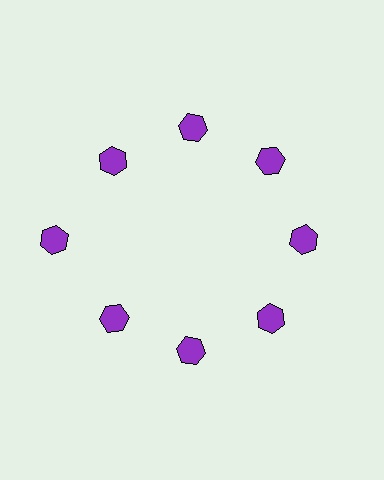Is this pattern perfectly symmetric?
No. The 8 purple hexagons are arranged in a ring, but one element near the 9 o'clock position is pushed outward from the center, breaking the 8-fold rotational symmetry.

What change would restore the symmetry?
The symmetry would be restored by moving it inward, back onto the ring so that all 8 hexagons sit at equal angles and equal distance from the center.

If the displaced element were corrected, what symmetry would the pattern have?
It would have 8-fold rotational symmetry — the pattern would map onto itself every 45 degrees.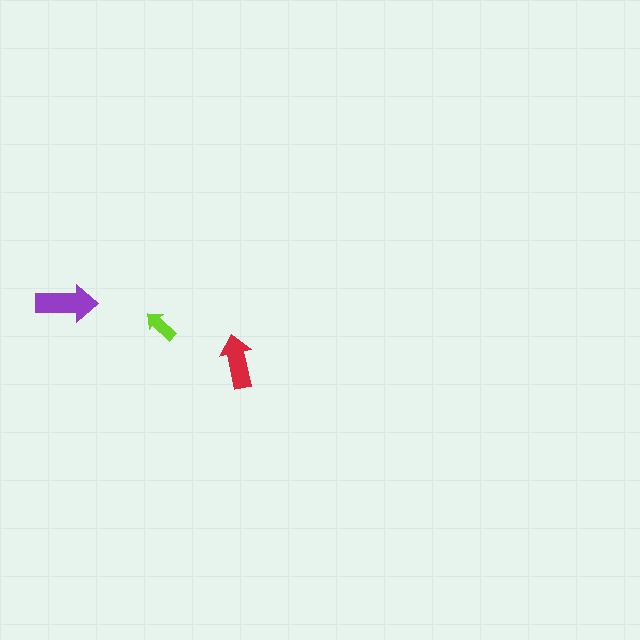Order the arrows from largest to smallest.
the purple one, the red one, the lime one.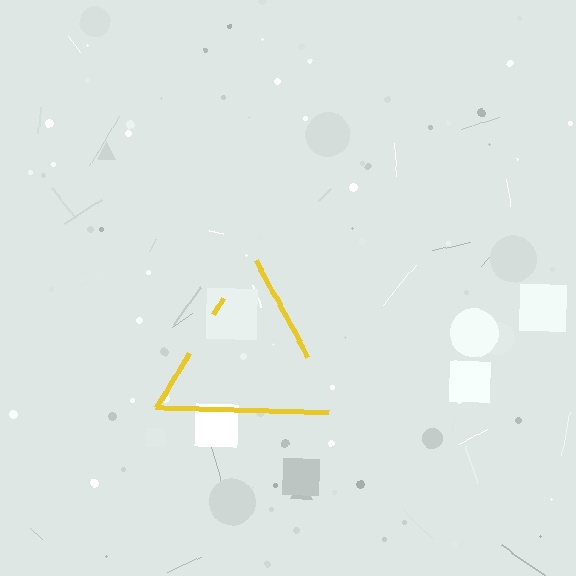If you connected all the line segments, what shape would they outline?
They would outline a triangle.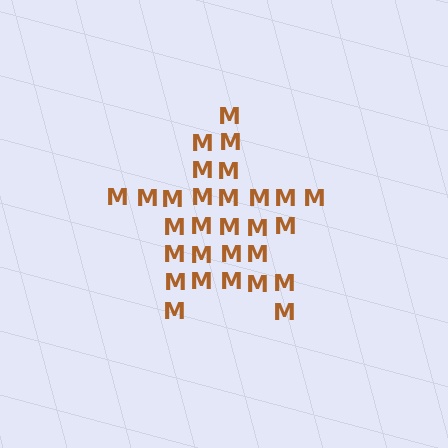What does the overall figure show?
The overall figure shows a star.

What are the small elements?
The small elements are letter M's.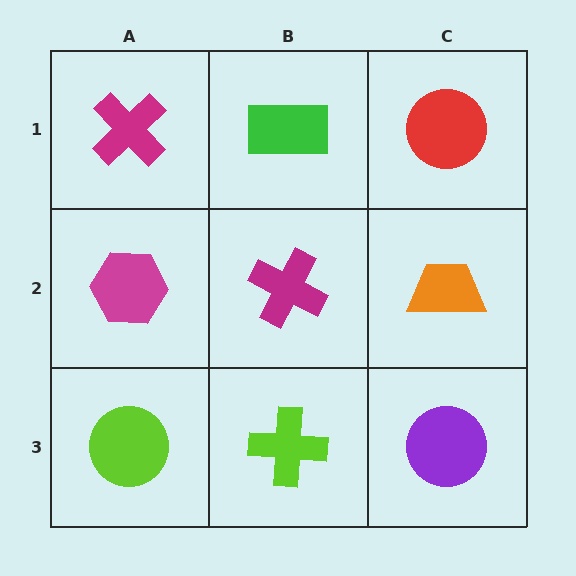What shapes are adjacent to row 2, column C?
A red circle (row 1, column C), a purple circle (row 3, column C), a magenta cross (row 2, column B).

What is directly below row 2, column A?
A lime circle.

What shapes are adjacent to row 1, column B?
A magenta cross (row 2, column B), a magenta cross (row 1, column A), a red circle (row 1, column C).